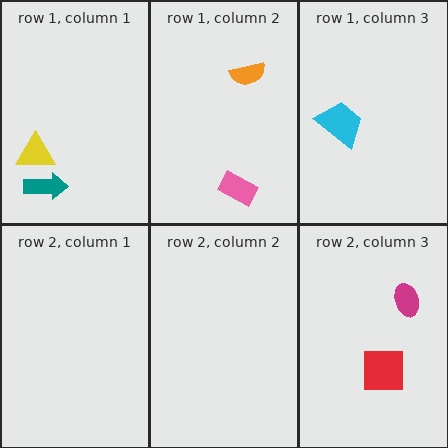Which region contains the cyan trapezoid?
The row 1, column 3 region.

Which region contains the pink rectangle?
The row 1, column 2 region.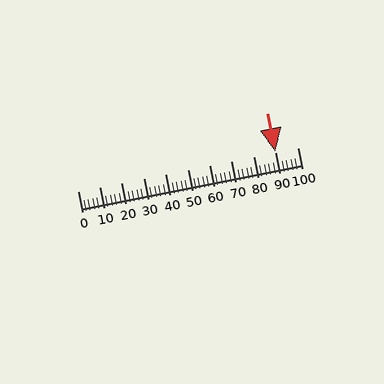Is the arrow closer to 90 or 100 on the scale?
The arrow is closer to 90.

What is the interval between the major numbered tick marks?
The major tick marks are spaced 10 units apart.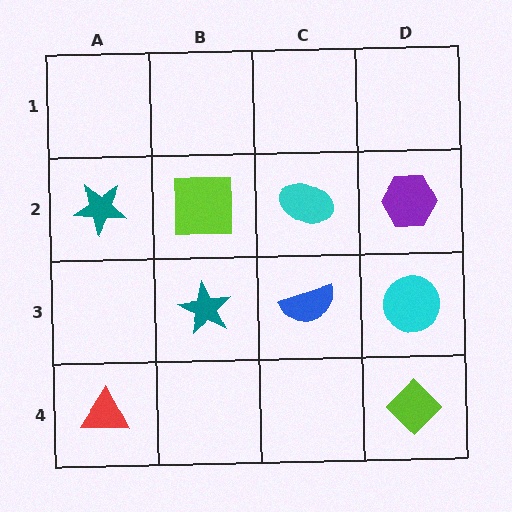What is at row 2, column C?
A cyan ellipse.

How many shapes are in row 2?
4 shapes.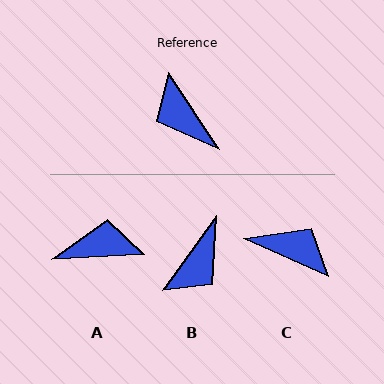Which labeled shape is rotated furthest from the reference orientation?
C, about 148 degrees away.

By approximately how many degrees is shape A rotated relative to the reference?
Approximately 120 degrees clockwise.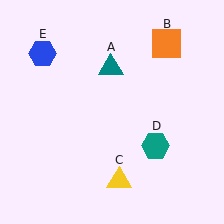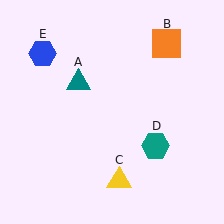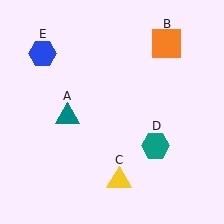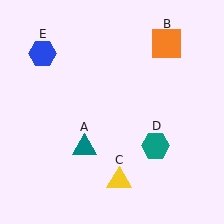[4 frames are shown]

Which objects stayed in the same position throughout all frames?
Orange square (object B) and yellow triangle (object C) and teal hexagon (object D) and blue hexagon (object E) remained stationary.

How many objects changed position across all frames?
1 object changed position: teal triangle (object A).